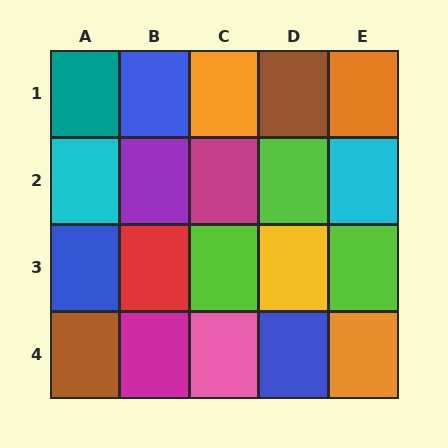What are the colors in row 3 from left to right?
Blue, red, lime, yellow, lime.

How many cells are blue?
3 cells are blue.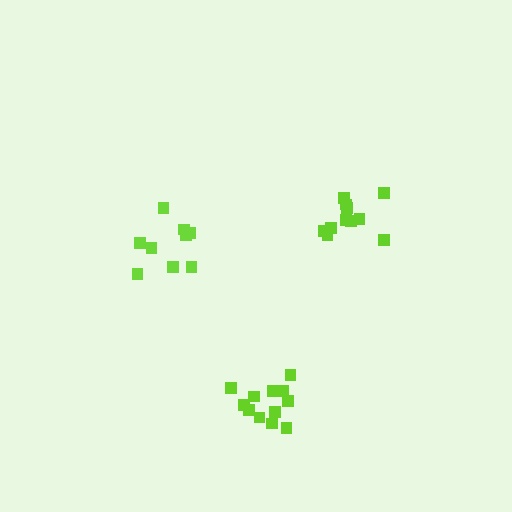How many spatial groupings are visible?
There are 3 spatial groupings.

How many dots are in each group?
Group 1: 9 dots, Group 2: 12 dots, Group 3: 11 dots (32 total).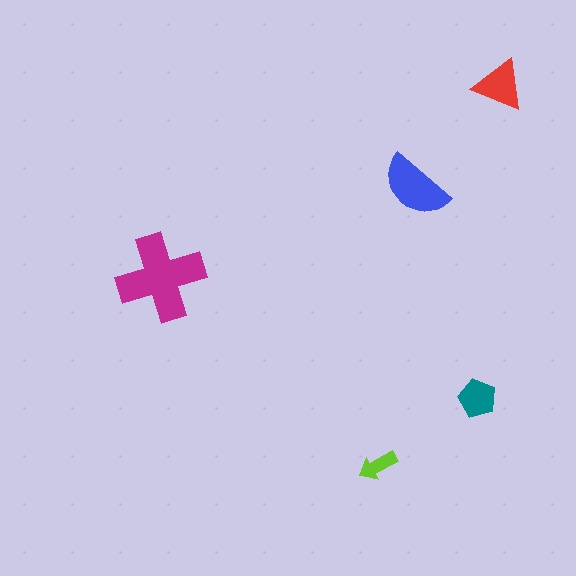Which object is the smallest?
The lime arrow.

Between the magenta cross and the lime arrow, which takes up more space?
The magenta cross.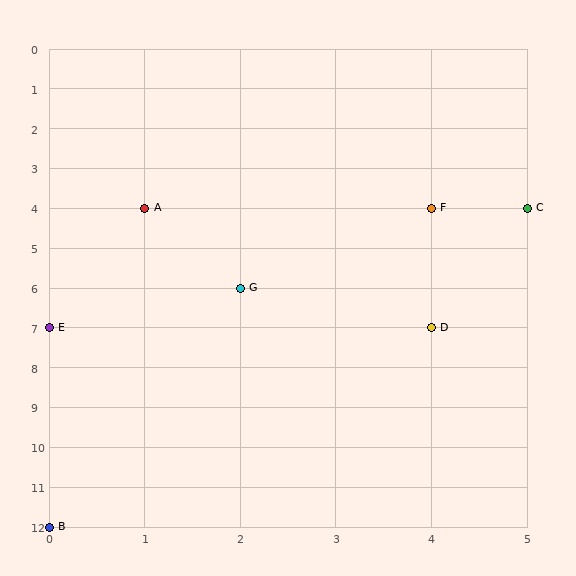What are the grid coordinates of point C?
Point C is at grid coordinates (5, 4).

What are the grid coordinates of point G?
Point G is at grid coordinates (2, 6).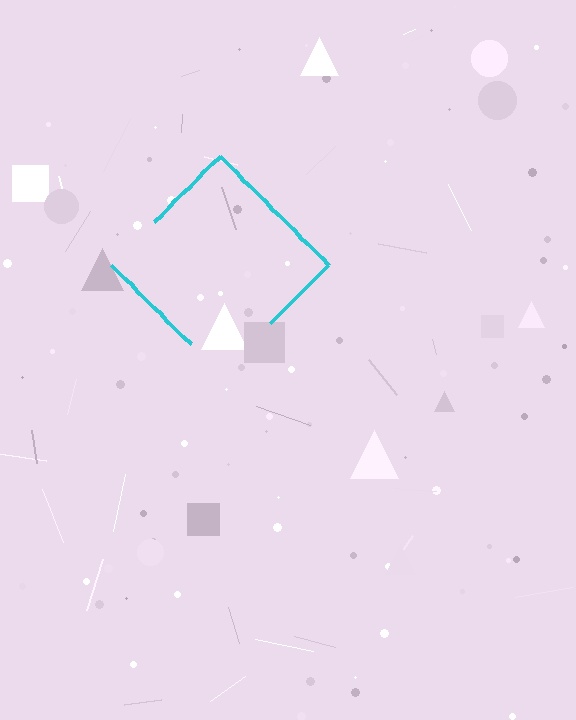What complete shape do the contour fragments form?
The contour fragments form a diamond.